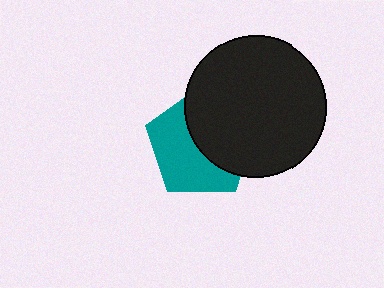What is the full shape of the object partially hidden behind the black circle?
The partially hidden object is a teal pentagon.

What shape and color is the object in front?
The object in front is a black circle.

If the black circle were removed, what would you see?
You would see the complete teal pentagon.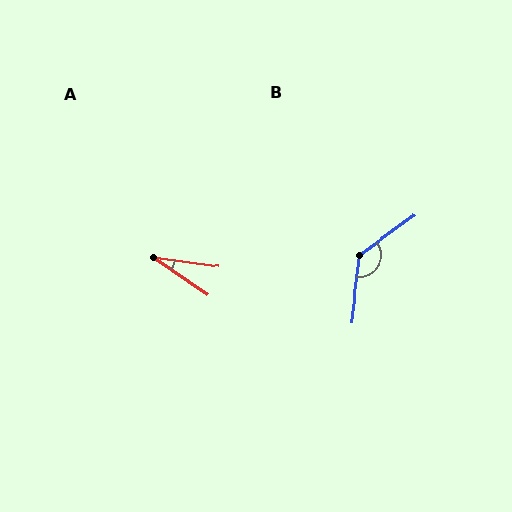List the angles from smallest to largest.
A (26°), B (133°).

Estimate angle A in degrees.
Approximately 26 degrees.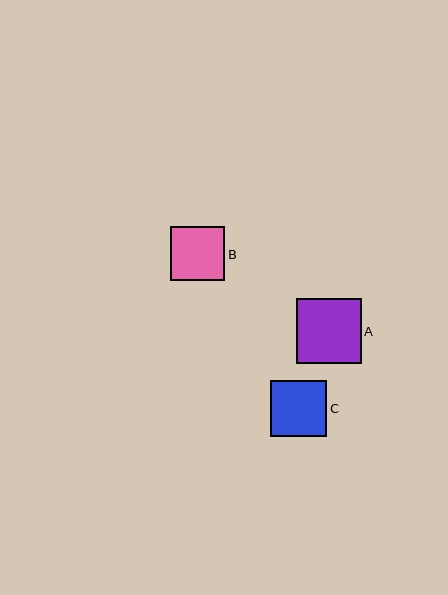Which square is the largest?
Square A is the largest with a size of approximately 65 pixels.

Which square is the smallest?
Square B is the smallest with a size of approximately 54 pixels.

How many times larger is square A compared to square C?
Square A is approximately 1.2 times the size of square C.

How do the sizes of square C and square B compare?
Square C and square B are approximately the same size.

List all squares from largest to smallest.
From largest to smallest: A, C, B.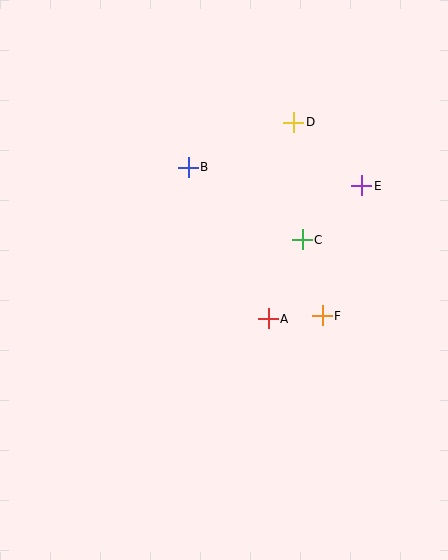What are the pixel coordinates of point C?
Point C is at (302, 240).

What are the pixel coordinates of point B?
Point B is at (188, 167).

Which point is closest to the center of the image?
Point A at (268, 319) is closest to the center.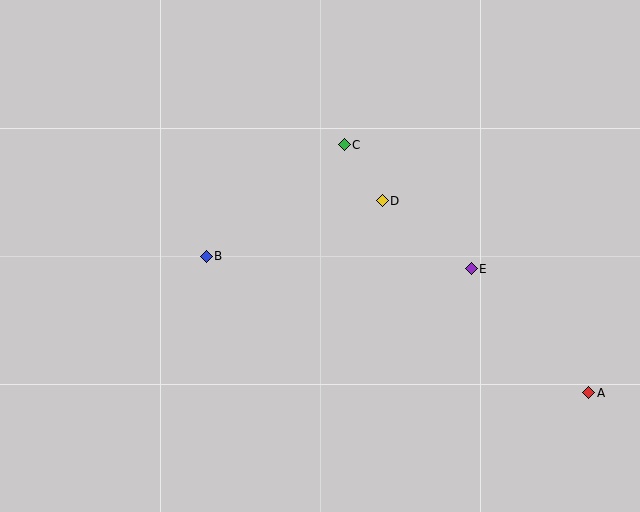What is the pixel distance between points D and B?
The distance between D and B is 185 pixels.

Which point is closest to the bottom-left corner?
Point B is closest to the bottom-left corner.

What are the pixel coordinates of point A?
Point A is at (589, 393).